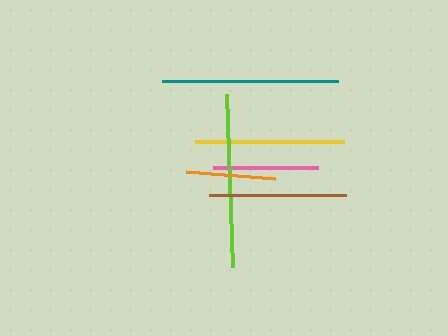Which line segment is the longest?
The teal line is the longest at approximately 177 pixels.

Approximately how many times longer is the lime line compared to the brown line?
The lime line is approximately 1.3 times the length of the brown line.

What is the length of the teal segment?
The teal segment is approximately 177 pixels long.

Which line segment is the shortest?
The orange line is the shortest at approximately 89 pixels.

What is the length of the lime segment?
The lime segment is approximately 173 pixels long.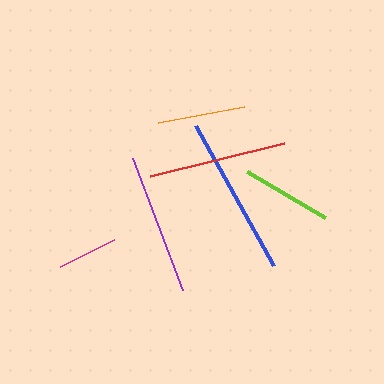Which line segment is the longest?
The blue line is the longest at approximately 160 pixels.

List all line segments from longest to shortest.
From longest to shortest: blue, purple, red, lime, orange, magenta.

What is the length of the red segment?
The red segment is approximately 138 pixels long.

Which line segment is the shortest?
The magenta line is the shortest at approximately 60 pixels.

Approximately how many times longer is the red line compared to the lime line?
The red line is approximately 1.5 times the length of the lime line.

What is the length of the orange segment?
The orange segment is approximately 88 pixels long.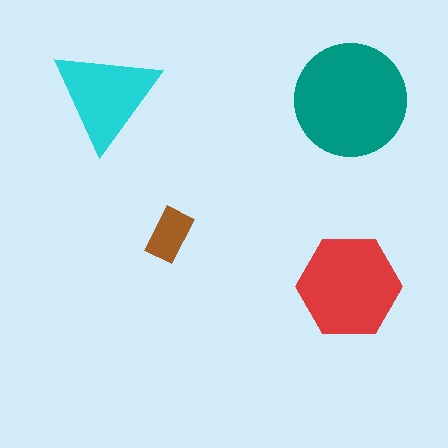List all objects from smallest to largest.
The brown rectangle, the cyan triangle, the red hexagon, the teal circle.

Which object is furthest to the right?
The teal circle is rightmost.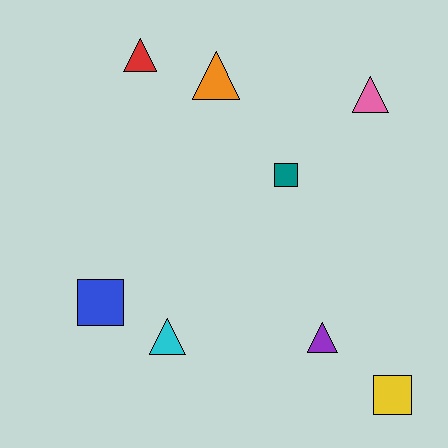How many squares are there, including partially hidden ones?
There are 3 squares.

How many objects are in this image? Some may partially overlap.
There are 8 objects.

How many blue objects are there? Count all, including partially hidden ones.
There is 1 blue object.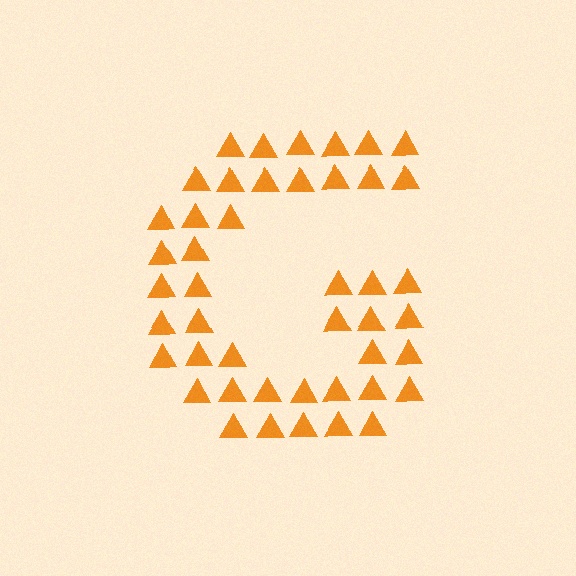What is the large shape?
The large shape is the letter G.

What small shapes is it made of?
It is made of small triangles.